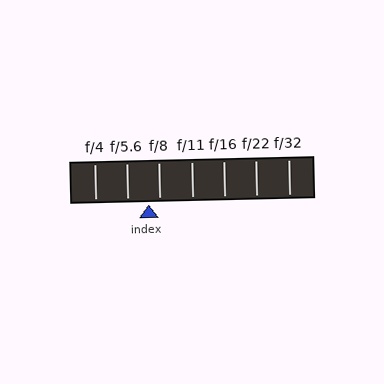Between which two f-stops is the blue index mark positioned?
The index mark is between f/5.6 and f/8.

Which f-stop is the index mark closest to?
The index mark is closest to f/8.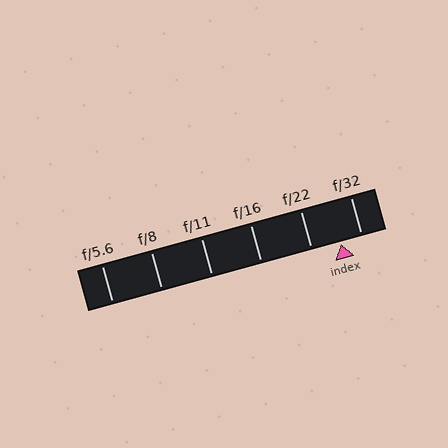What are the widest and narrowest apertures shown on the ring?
The widest aperture shown is f/5.6 and the narrowest is f/32.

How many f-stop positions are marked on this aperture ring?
There are 6 f-stop positions marked.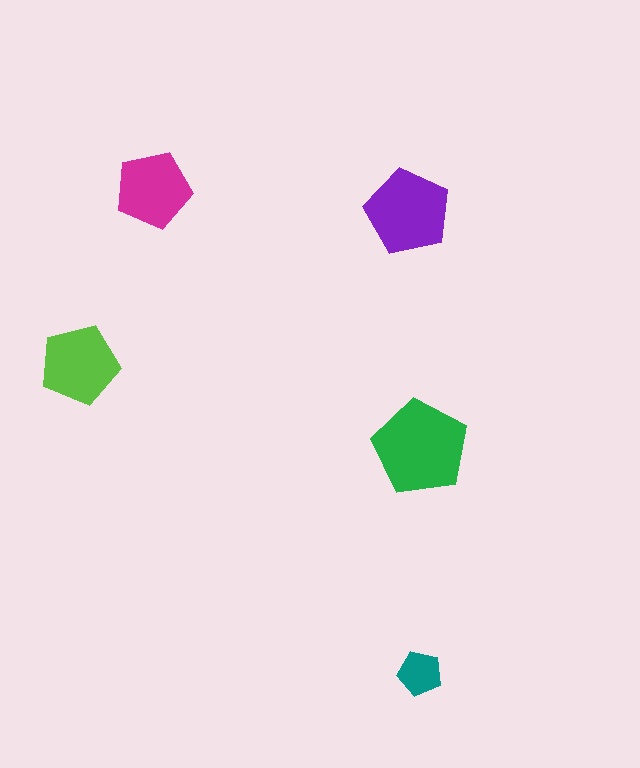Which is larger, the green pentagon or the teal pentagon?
The green one.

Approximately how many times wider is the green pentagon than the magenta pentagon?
About 1.5 times wider.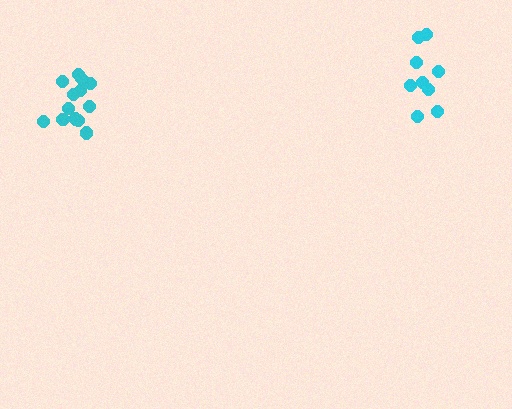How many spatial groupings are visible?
There are 2 spatial groupings.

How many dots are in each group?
Group 1: 13 dots, Group 2: 9 dots (22 total).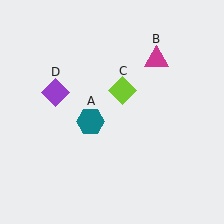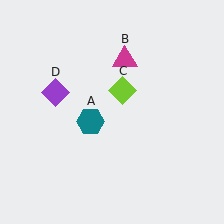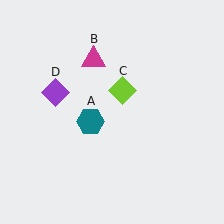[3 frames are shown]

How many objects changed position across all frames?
1 object changed position: magenta triangle (object B).